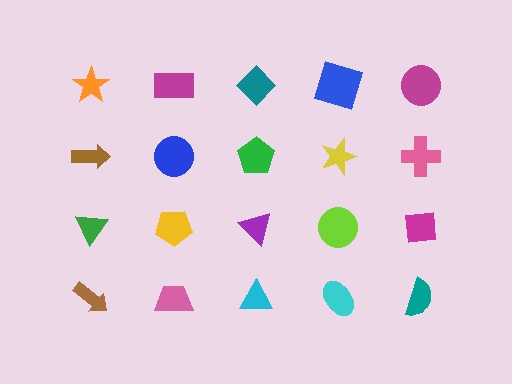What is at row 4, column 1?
A brown arrow.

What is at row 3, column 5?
A magenta square.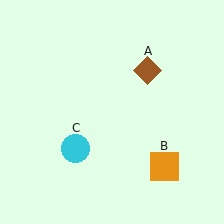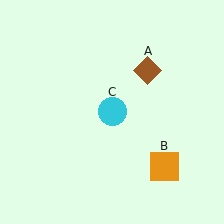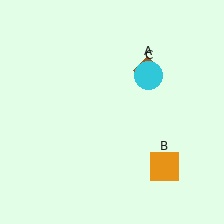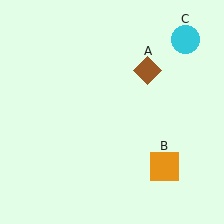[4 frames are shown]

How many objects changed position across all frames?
1 object changed position: cyan circle (object C).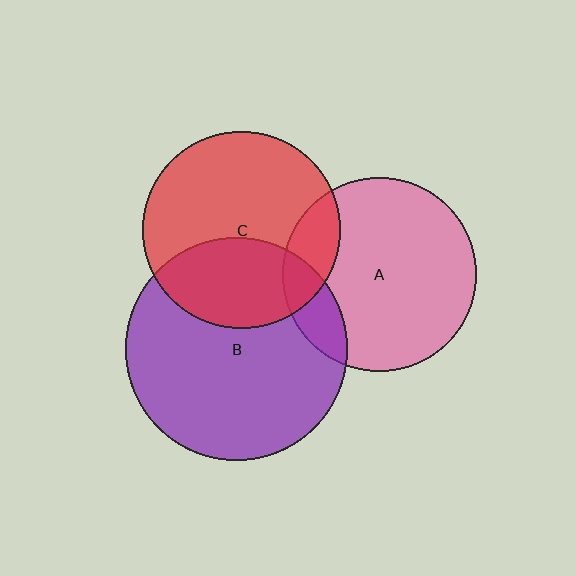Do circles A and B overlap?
Yes.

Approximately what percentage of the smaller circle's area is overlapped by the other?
Approximately 15%.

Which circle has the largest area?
Circle B (purple).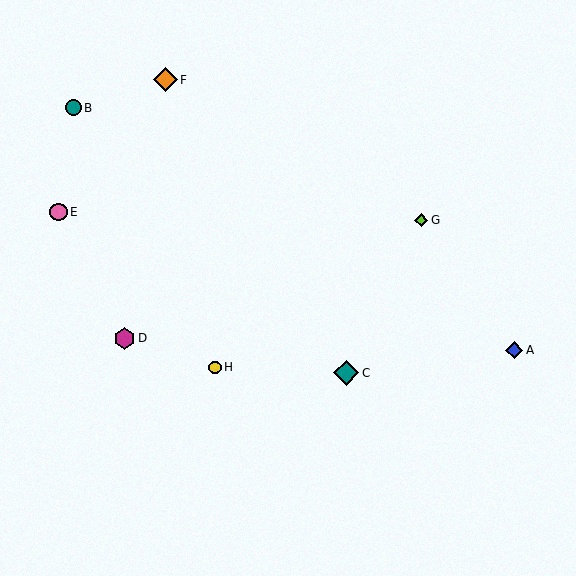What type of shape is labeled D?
Shape D is a magenta hexagon.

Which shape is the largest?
The teal diamond (labeled C) is the largest.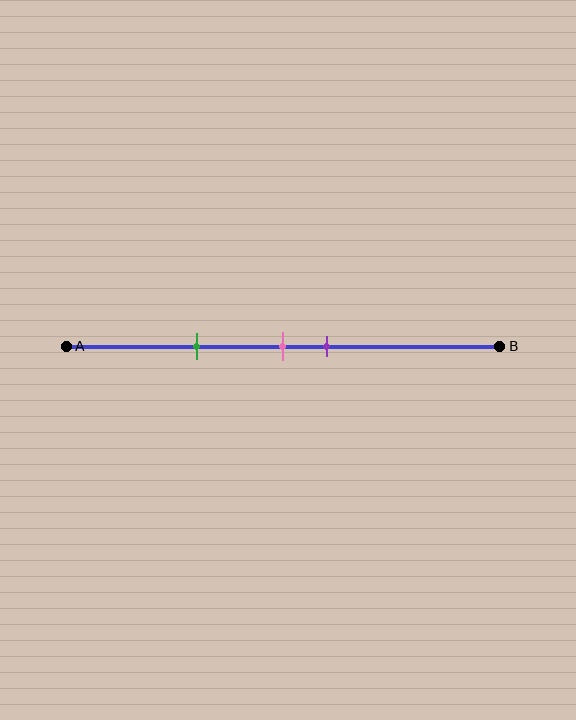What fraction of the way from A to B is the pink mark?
The pink mark is approximately 50% (0.5) of the way from A to B.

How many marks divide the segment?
There are 3 marks dividing the segment.